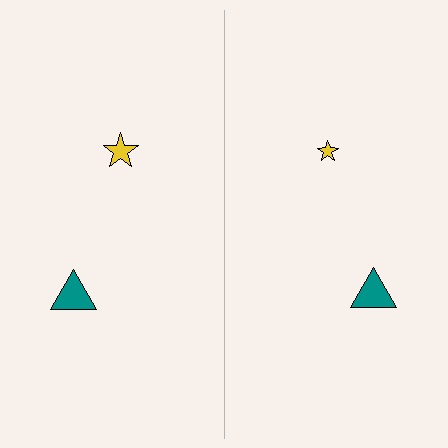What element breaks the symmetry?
The yellow star on the right side has a different size than its mirror counterpart.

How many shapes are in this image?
There are 4 shapes in this image.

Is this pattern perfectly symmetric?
No, the pattern is not perfectly symmetric. The yellow star on the right side has a different size than its mirror counterpart.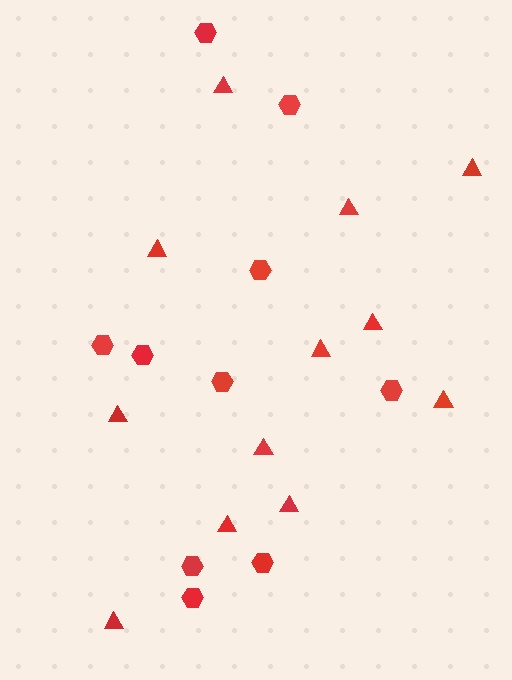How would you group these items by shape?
There are 2 groups: one group of triangles (12) and one group of hexagons (10).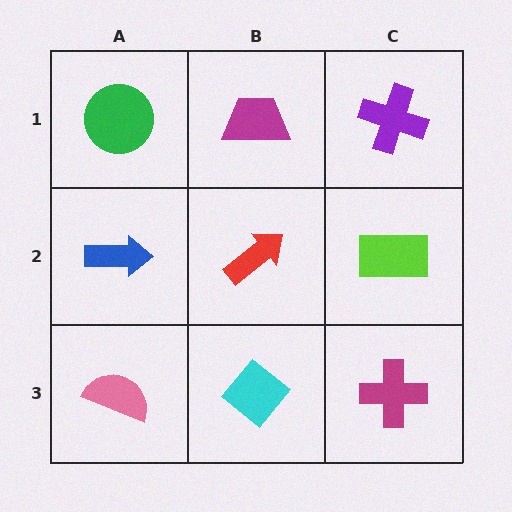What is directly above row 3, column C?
A lime rectangle.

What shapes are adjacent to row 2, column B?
A magenta trapezoid (row 1, column B), a cyan diamond (row 3, column B), a blue arrow (row 2, column A), a lime rectangle (row 2, column C).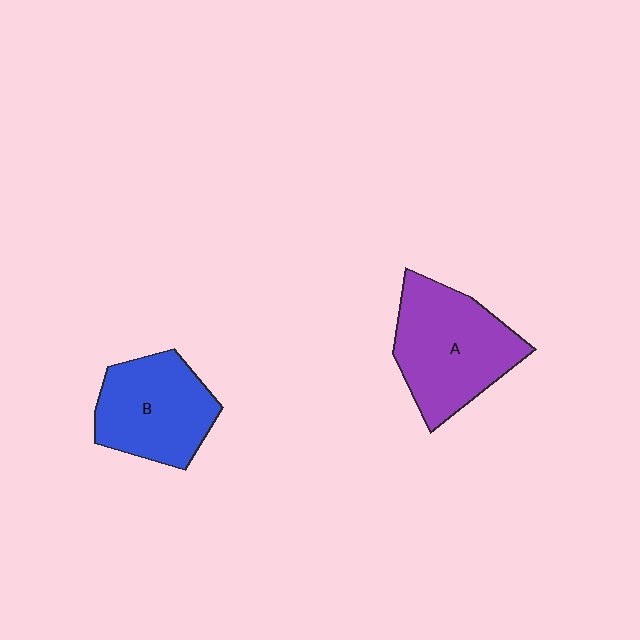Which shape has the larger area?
Shape A (purple).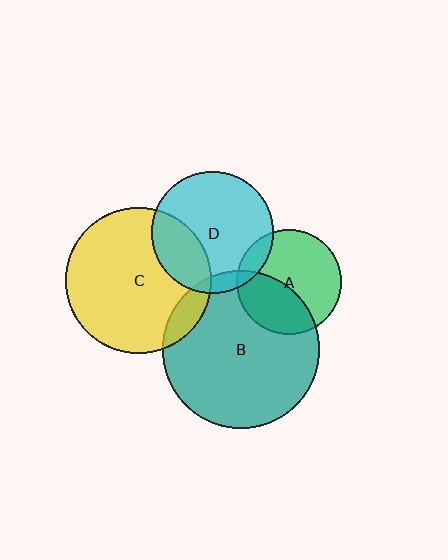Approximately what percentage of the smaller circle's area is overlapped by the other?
Approximately 10%.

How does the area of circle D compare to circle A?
Approximately 1.4 times.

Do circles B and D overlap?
Yes.